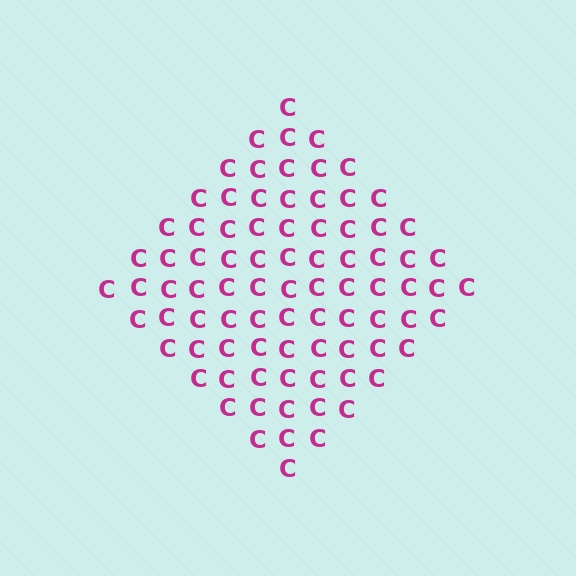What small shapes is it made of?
It is made of small letter C's.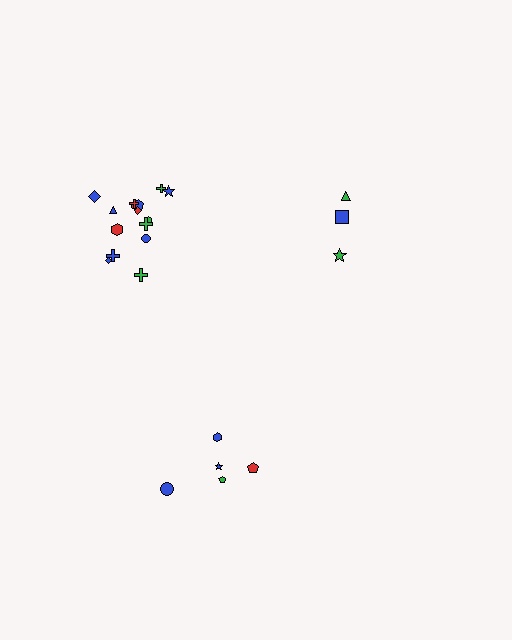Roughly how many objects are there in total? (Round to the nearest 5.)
Roughly 25 objects in total.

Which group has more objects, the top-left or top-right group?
The top-left group.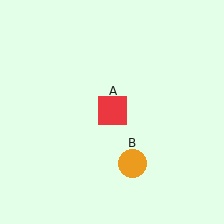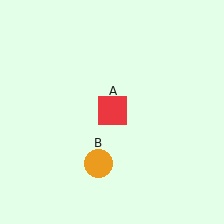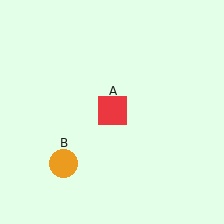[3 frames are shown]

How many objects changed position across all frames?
1 object changed position: orange circle (object B).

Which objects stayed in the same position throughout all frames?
Red square (object A) remained stationary.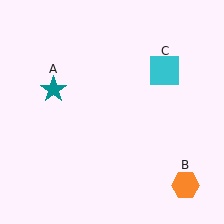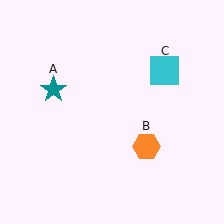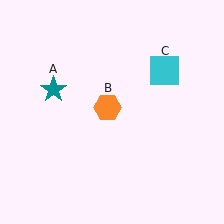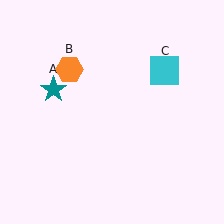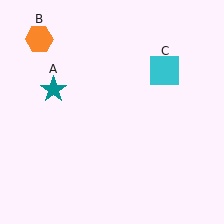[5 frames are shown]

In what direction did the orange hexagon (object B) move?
The orange hexagon (object B) moved up and to the left.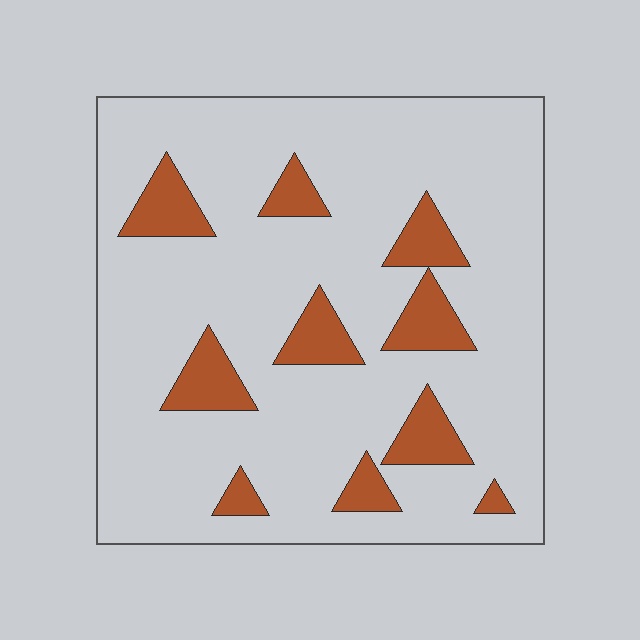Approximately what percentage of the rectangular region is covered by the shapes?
Approximately 15%.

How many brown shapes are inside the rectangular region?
10.